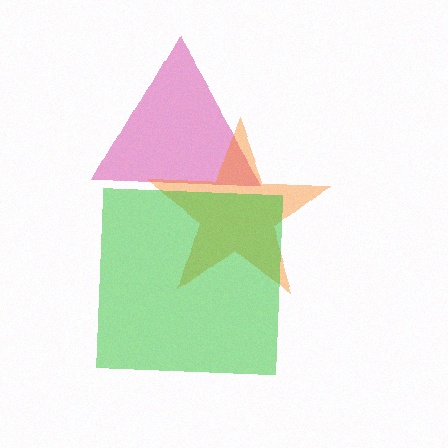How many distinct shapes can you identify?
There are 3 distinct shapes: a magenta triangle, an orange star, a green square.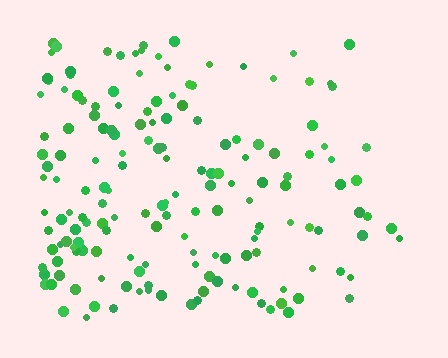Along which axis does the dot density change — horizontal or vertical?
Horizontal.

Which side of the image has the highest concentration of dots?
The left.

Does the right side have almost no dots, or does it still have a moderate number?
Still a moderate number, just noticeably fewer than the left.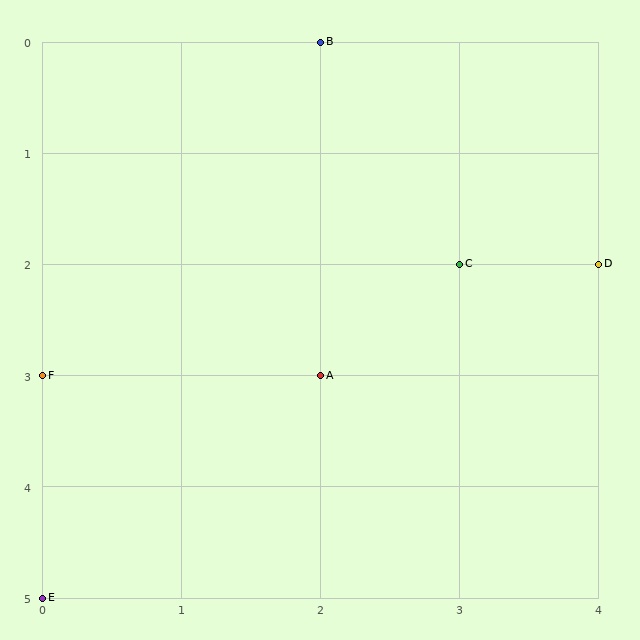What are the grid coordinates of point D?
Point D is at grid coordinates (4, 2).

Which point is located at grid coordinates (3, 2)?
Point C is at (3, 2).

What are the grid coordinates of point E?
Point E is at grid coordinates (0, 5).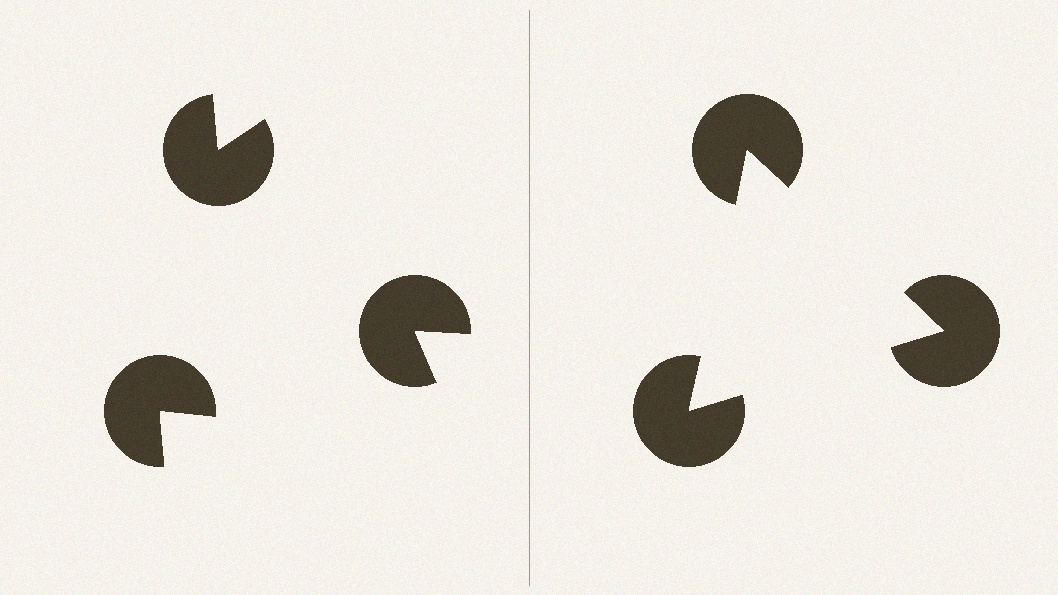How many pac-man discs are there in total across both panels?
6 — 3 on each side.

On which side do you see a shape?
An illusory triangle appears on the right side. On the left side the wedge cuts are rotated, so no coherent shape forms.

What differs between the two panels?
The pac-man discs are positioned identically on both sides; only the wedge orientations differ. On the right they align to a triangle; on the left they are misaligned.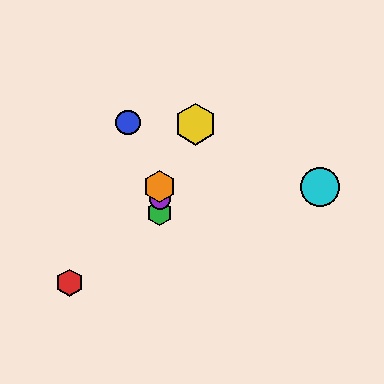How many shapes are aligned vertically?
3 shapes (the green hexagon, the purple circle, the orange hexagon) are aligned vertically.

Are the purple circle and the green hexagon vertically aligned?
Yes, both are at x≈160.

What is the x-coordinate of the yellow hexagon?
The yellow hexagon is at x≈195.